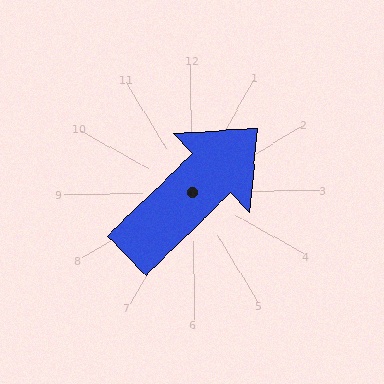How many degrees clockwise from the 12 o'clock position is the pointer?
Approximately 47 degrees.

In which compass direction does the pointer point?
Northeast.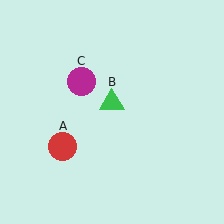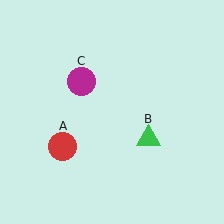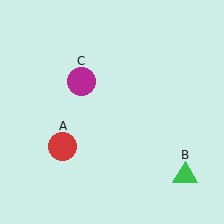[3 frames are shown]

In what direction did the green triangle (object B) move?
The green triangle (object B) moved down and to the right.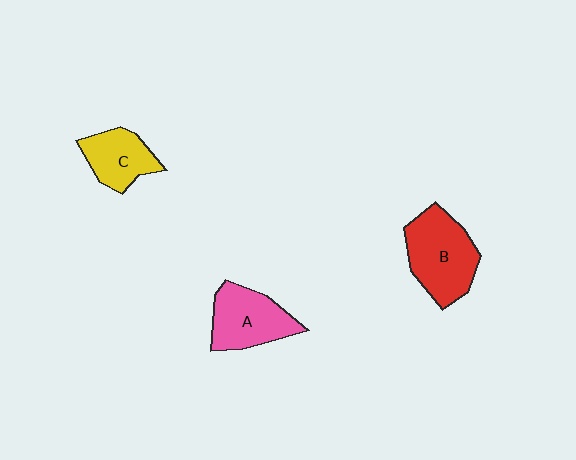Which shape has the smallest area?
Shape C (yellow).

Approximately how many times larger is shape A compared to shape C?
Approximately 1.3 times.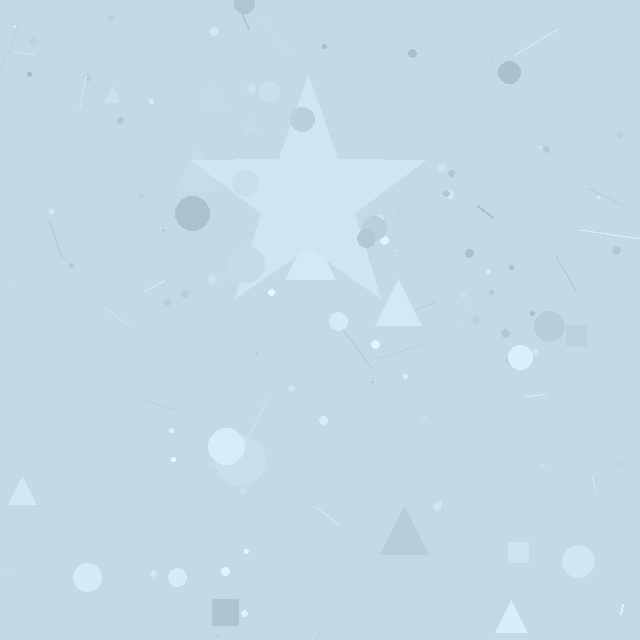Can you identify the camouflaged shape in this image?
The camouflaged shape is a star.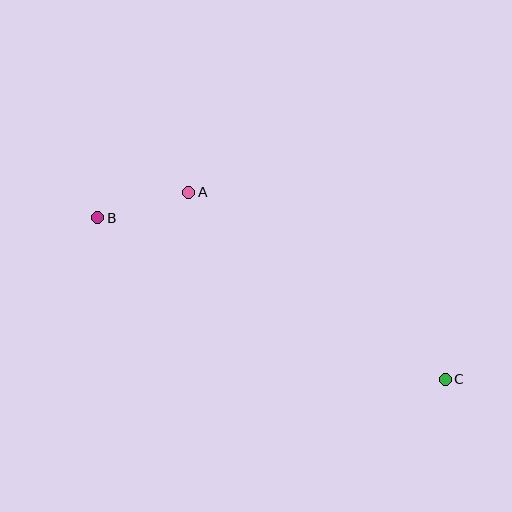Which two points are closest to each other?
Points A and B are closest to each other.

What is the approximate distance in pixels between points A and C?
The distance between A and C is approximately 318 pixels.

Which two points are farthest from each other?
Points B and C are farthest from each other.